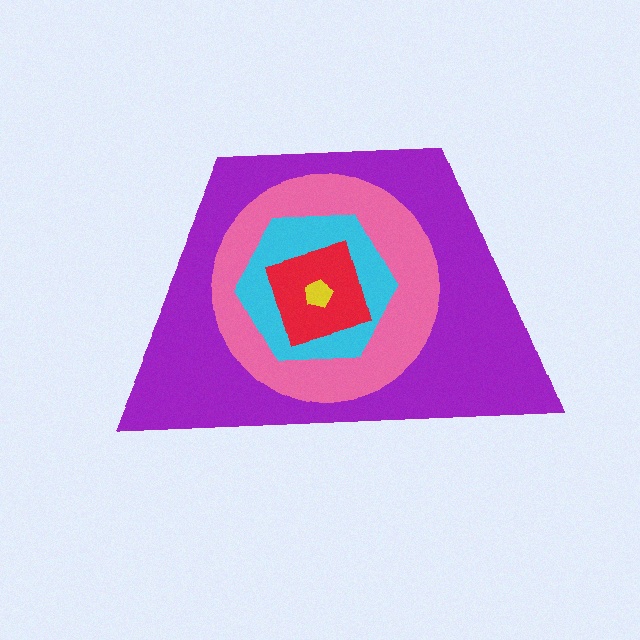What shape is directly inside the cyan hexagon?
The red diamond.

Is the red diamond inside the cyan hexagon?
Yes.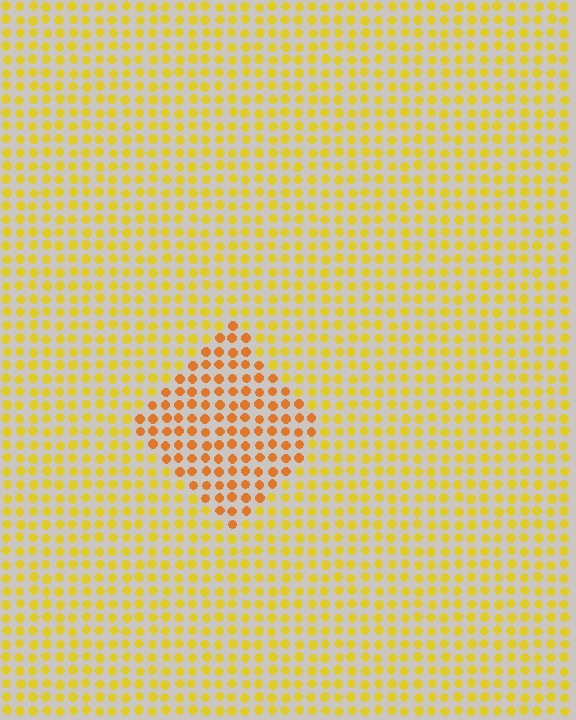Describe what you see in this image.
The image is filled with small yellow elements in a uniform arrangement. A diamond-shaped region is visible where the elements are tinted to a slightly different hue, forming a subtle color boundary.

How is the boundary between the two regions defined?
The boundary is defined purely by a slight shift in hue (about 28 degrees). Spacing, size, and orientation are identical on both sides.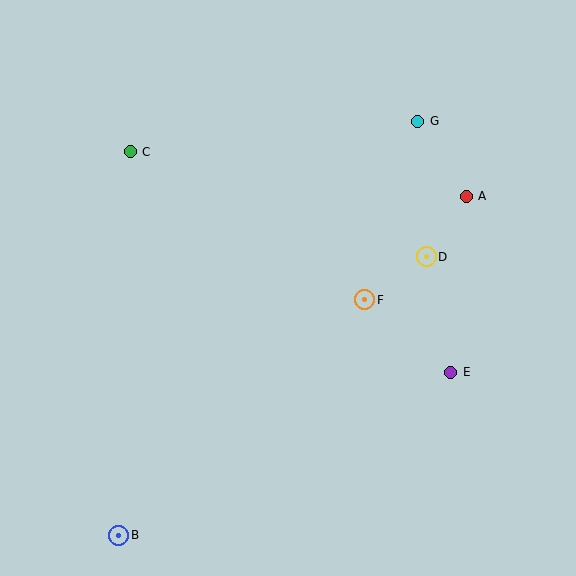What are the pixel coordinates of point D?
Point D is at (426, 257).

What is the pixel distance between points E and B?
The distance between E and B is 370 pixels.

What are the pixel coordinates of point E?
Point E is at (451, 372).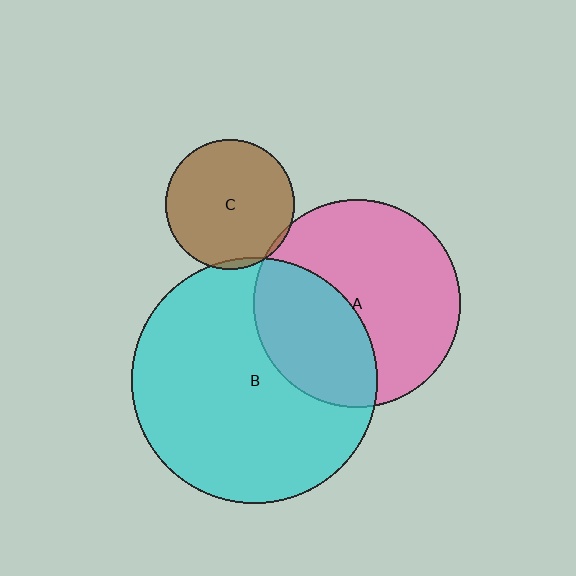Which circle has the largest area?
Circle B (cyan).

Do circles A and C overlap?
Yes.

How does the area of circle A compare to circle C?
Approximately 2.6 times.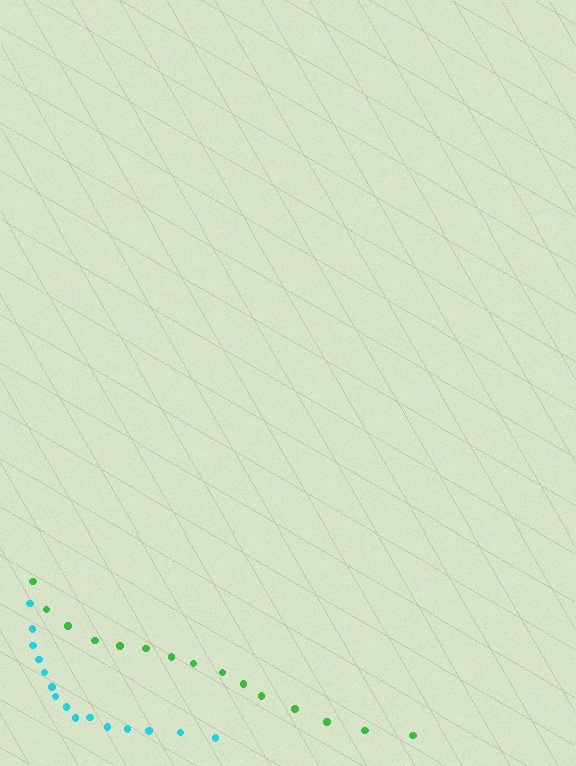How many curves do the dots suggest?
There are 2 distinct paths.